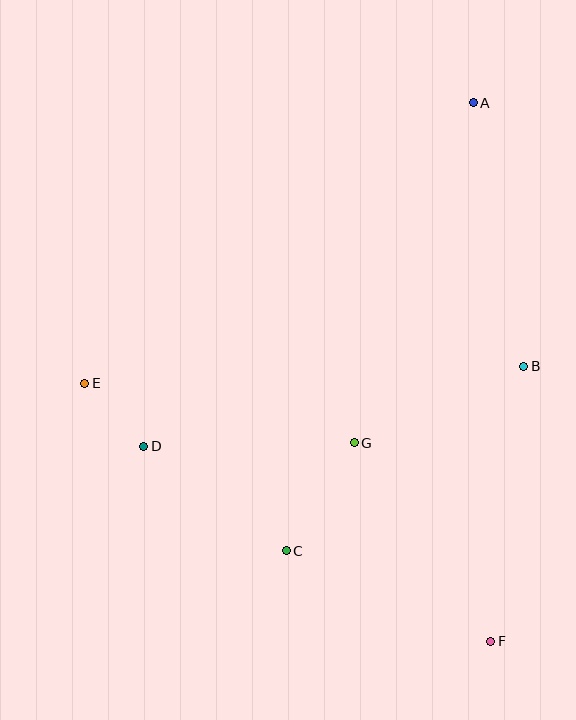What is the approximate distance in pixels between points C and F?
The distance between C and F is approximately 224 pixels.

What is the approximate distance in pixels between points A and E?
The distance between A and E is approximately 479 pixels.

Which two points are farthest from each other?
Points A and F are farthest from each other.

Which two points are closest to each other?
Points D and E are closest to each other.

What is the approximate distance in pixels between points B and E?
The distance between B and E is approximately 440 pixels.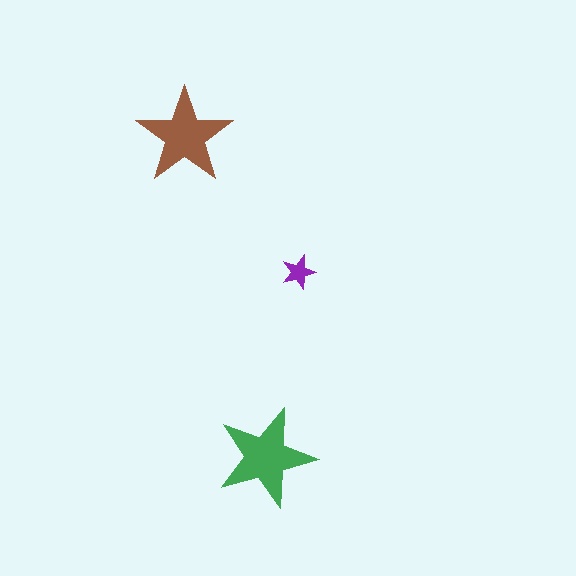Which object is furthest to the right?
The purple star is rightmost.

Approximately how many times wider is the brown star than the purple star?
About 3 times wider.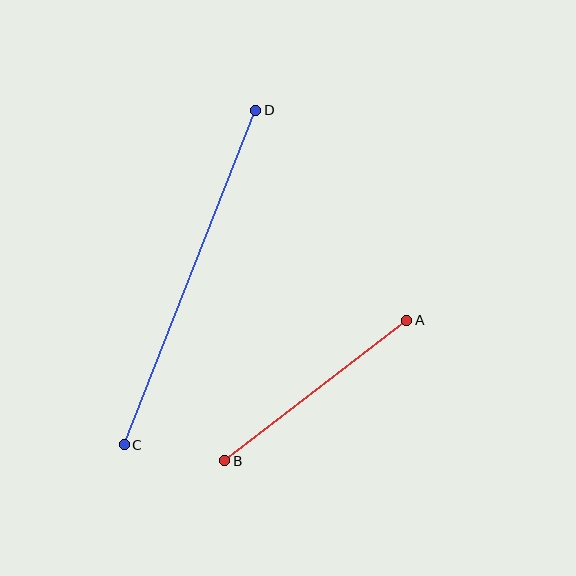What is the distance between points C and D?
The distance is approximately 359 pixels.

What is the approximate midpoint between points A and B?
The midpoint is at approximately (316, 390) pixels.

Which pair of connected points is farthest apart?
Points C and D are farthest apart.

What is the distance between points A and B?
The distance is approximately 230 pixels.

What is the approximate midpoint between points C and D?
The midpoint is at approximately (190, 278) pixels.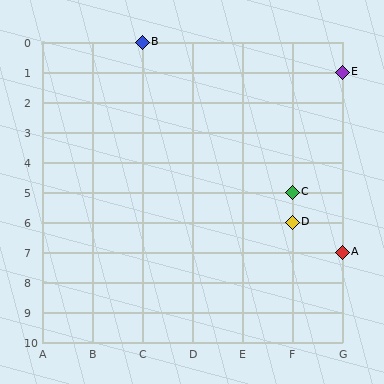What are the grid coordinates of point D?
Point D is at grid coordinates (F, 6).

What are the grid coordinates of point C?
Point C is at grid coordinates (F, 5).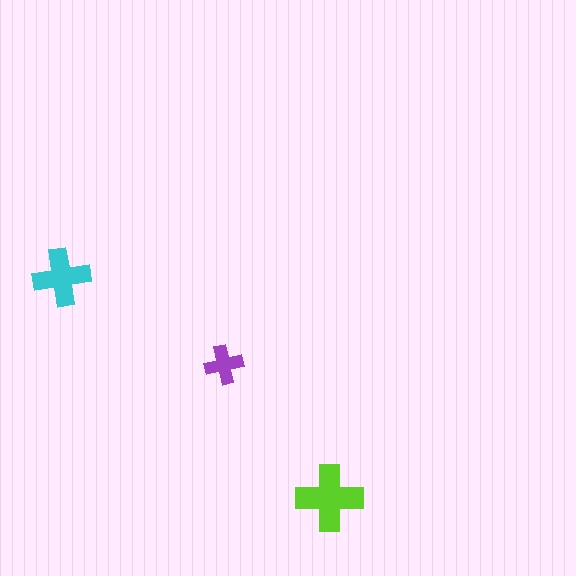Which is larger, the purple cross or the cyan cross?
The cyan one.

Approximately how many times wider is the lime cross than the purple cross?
About 1.5 times wider.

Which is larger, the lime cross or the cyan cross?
The lime one.